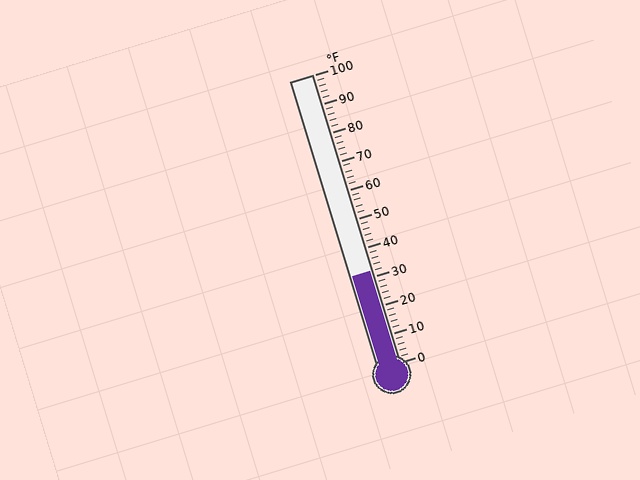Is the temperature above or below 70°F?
The temperature is below 70°F.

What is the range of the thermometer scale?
The thermometer scale ranges from 0°F to 100°F.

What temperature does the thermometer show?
The thermometer shows approximately 32°F.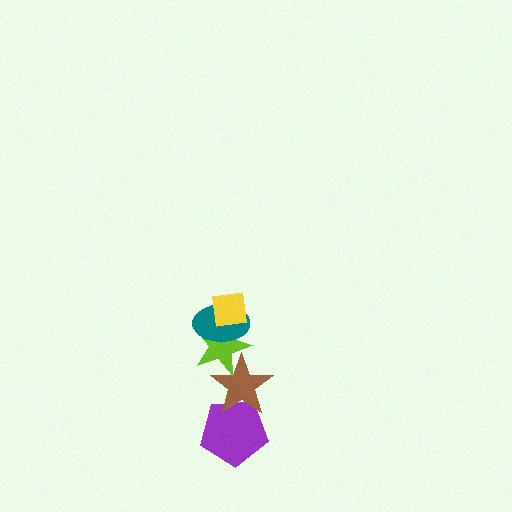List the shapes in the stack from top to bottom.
From top to bottom: the yellow square, the teal ellipse, the lime star, the brown star, the purple pentagon.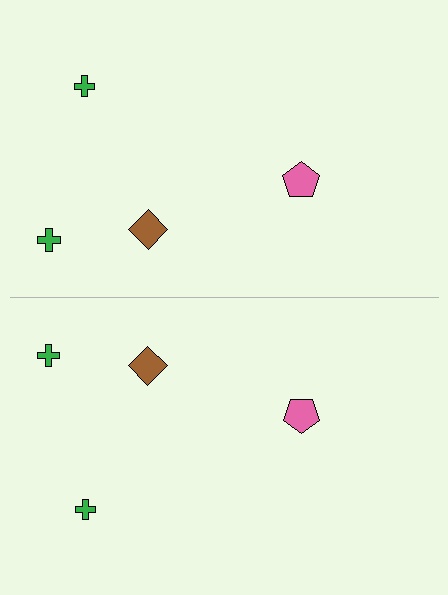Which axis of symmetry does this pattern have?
The pattern has a horizontal axis of symmetry running through the center of the image.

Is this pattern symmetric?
Yes, this pattern has bilateral (reflection) symmetry.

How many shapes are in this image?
There are 8 shapes in this image.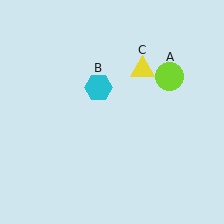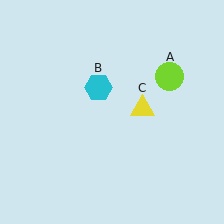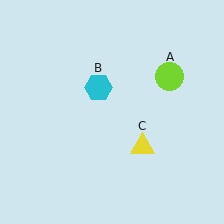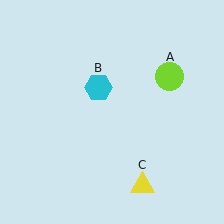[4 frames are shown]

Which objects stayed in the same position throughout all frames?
Lime circle (object A) and cyan hexagon (object B) remained stationary.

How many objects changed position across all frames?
1 object changed position: yellow triangle (object C).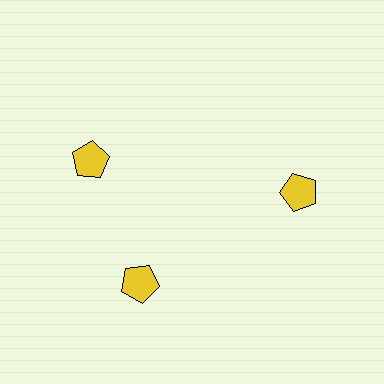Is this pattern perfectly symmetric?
No. The 3 yellow pentagons are arranged in a ring, but one element near the 11 o'clock position is rotated out of alignment along the ring, breaking the 3-fold rotational symmetry.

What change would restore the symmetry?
The symmetry would be restored by rotating it back into even spacing with its neighbors so that all 3 pentagons sit at equal angles and equal distance from the center.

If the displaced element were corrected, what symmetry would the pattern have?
It would have 3-fold rotational symmetry — the pattern would map onto itself every 120 degrees.